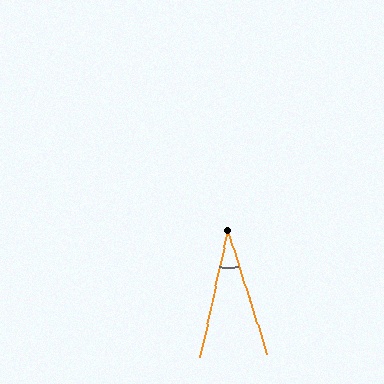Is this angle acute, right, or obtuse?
It is acute.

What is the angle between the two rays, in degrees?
Approximately 30 degrees.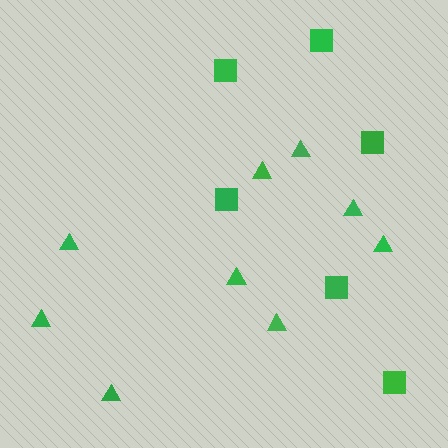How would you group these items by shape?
There are 2 groups: one group of squares (6) and one group of triangles (9).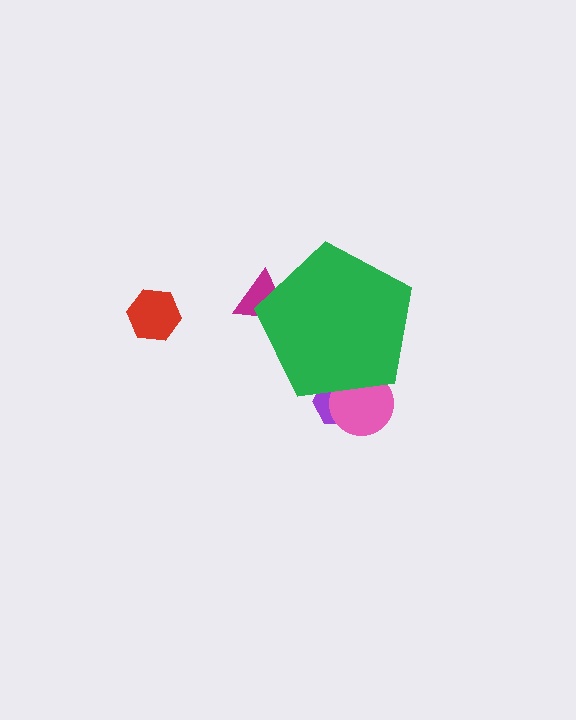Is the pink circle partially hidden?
Yes, the pink circle is partially hidden behind the green pentagon.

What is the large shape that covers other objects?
A green pentagon.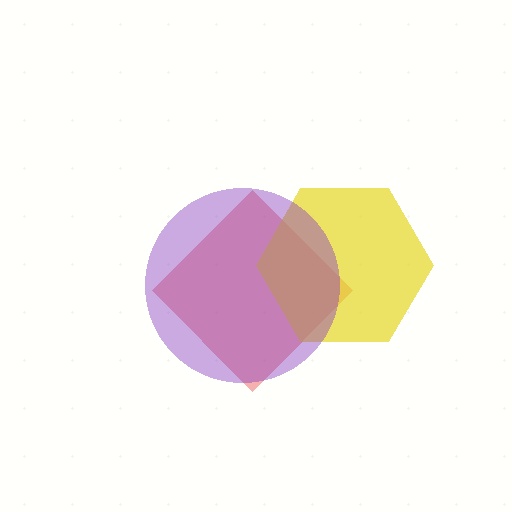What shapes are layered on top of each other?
The layered shapes are: a red diamond, a yellow hexagon, a purple circle.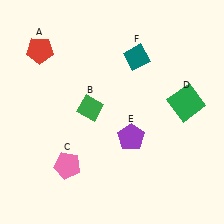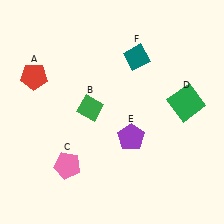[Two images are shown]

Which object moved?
The red pentagon (A) moved down.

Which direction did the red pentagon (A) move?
The red pentagon (A) moved down.